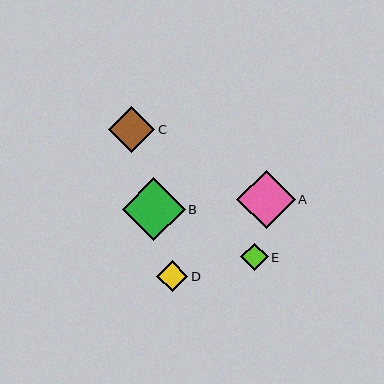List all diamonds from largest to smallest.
From largest to smallest: B, A, C, D, E.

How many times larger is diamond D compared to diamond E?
Diamond D is approximately 1.1 times the size of diamond E.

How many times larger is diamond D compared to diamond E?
Diamond D is approximately 1.1 times the size of diamond E.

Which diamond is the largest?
Diamond B is the largest with a size of approximately 63 pixels.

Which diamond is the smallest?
Diamond E is the smallest with a size of approximately 27 pixels.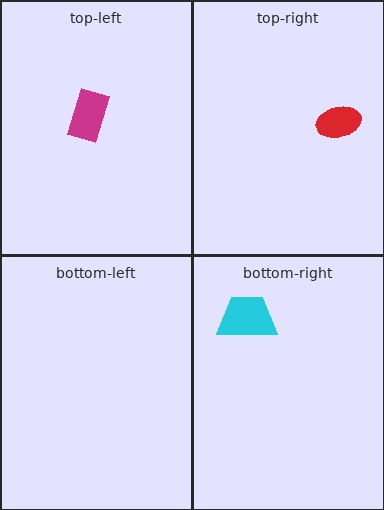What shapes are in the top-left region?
The magenta rectangle.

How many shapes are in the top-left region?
1.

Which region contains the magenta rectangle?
The top-left region.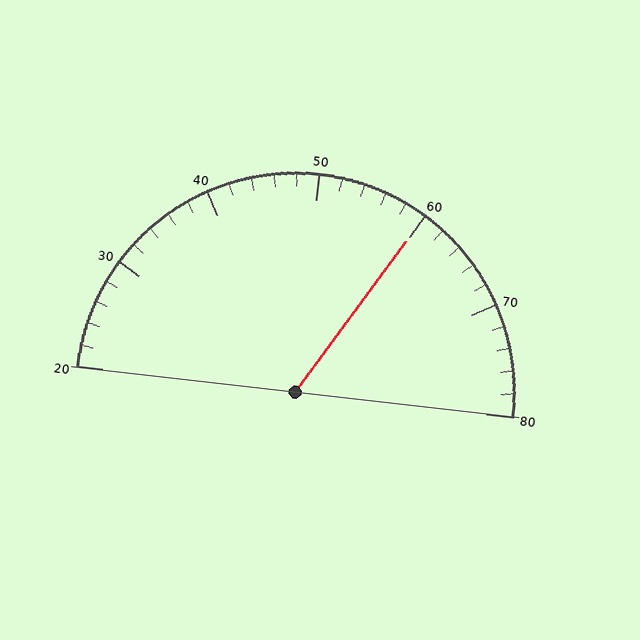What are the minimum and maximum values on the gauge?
The gauge ranges from 20 to 80.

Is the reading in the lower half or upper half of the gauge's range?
The reading is in the upper half of the range (20 to 80).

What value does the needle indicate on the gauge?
The needle indicates approximately 60.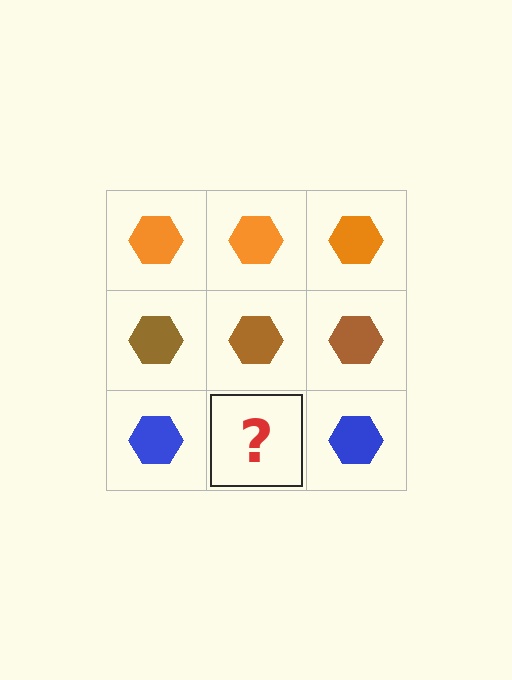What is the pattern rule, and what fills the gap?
The rule is that each row has a consistent color. The gap should be filled with a blue hexagon.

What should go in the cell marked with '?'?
The missing cell should contain a blue hexagon.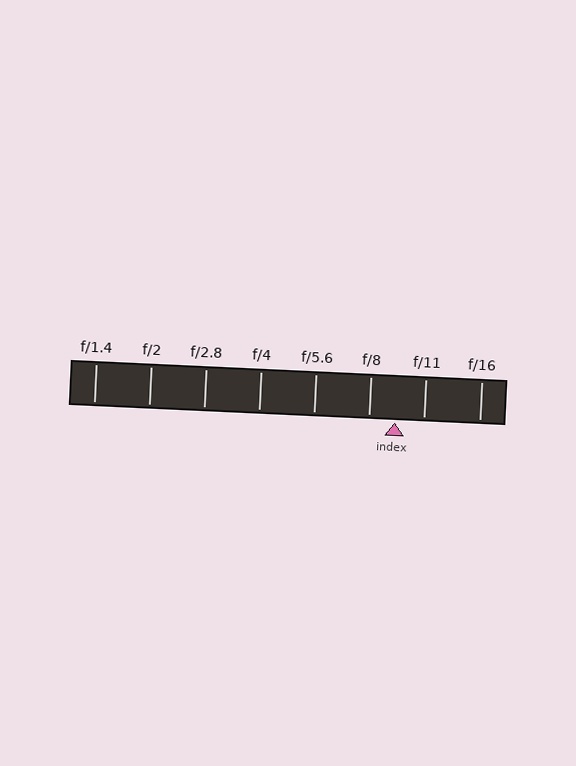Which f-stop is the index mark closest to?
The index mark is closest to f/8.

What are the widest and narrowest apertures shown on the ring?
The widest aperture shown is f/1.4 and the narrowest is f/16.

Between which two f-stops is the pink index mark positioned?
The index mark is between f/8 and f/11.